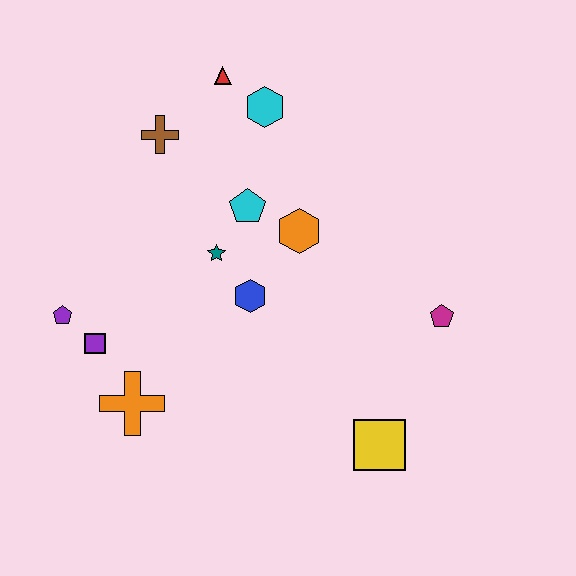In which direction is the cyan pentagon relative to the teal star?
The cyan pentagon is above the teal star.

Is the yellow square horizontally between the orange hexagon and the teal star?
No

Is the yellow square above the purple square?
No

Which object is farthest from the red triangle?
The yellow square is farthest from the red triangle.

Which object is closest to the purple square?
The purple pentagon is closest to the purple square.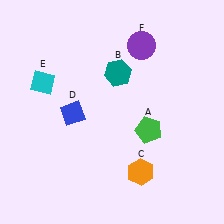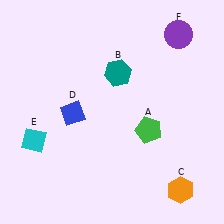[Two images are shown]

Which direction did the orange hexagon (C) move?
The orange hexagon (C) moved right.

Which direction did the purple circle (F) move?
The purple circle (F) moved right.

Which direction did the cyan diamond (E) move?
The cyan diamond (E) moved down.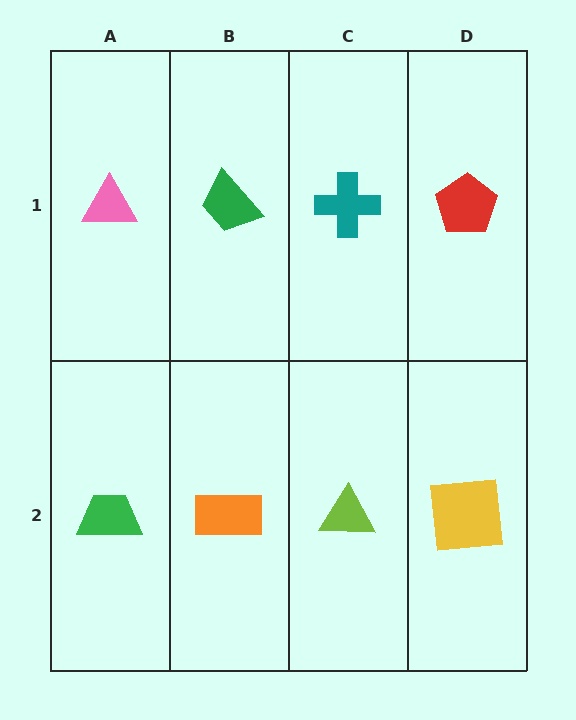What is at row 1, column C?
A teal cross.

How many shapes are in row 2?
4 shapes.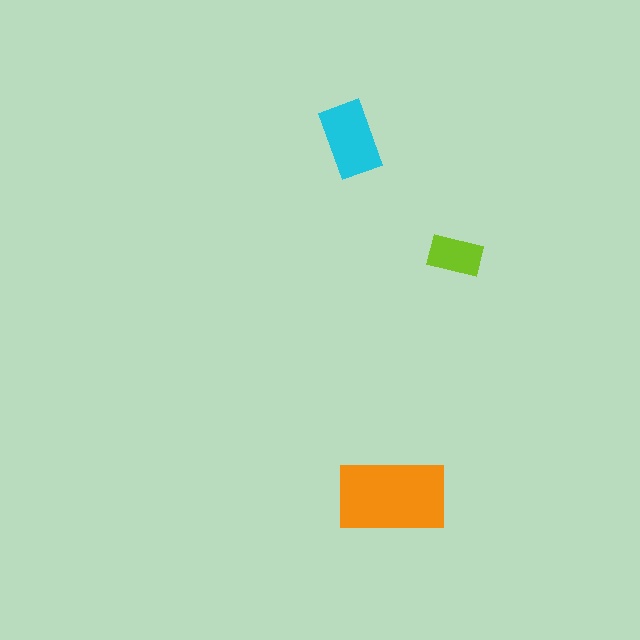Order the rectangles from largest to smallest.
the orange one, the cyan one, the lime one.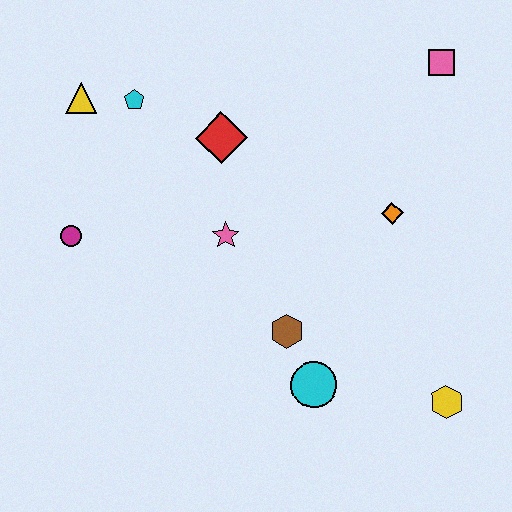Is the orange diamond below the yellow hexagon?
No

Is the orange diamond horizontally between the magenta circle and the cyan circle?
No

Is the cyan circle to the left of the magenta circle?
No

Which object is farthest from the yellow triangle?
The yellow hexagon is farthest from the yellow triangle.